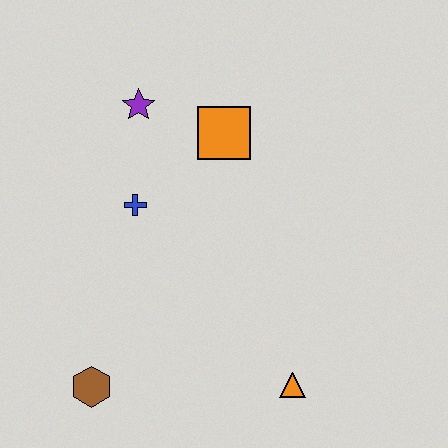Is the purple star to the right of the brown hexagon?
Yes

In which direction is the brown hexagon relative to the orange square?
The brown hexagon is below the orange square.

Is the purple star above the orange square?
Yes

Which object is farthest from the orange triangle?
The purple star is farthest from the orange triangle.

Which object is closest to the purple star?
The orange square is closest to the purple star.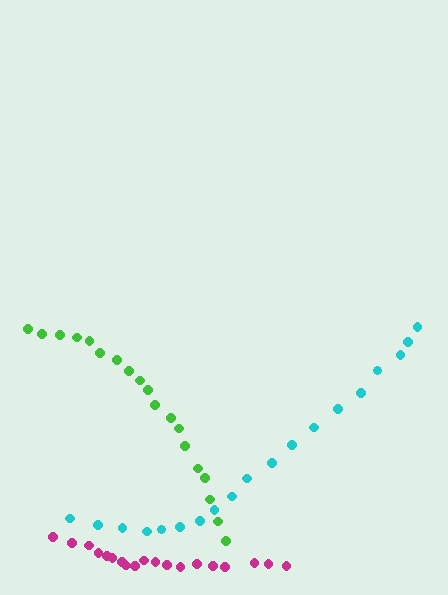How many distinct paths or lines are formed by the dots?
There are 3 distinct paths.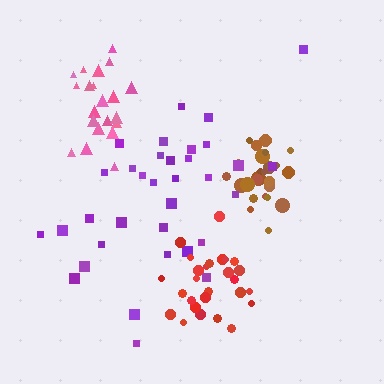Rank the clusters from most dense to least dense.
red, brown, pink, purple.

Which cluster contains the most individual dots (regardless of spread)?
Purple (34).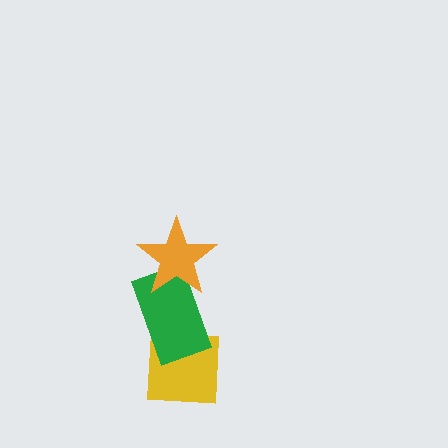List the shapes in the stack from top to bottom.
From top to bottom: the orange star, the green rectangle, the yellow square.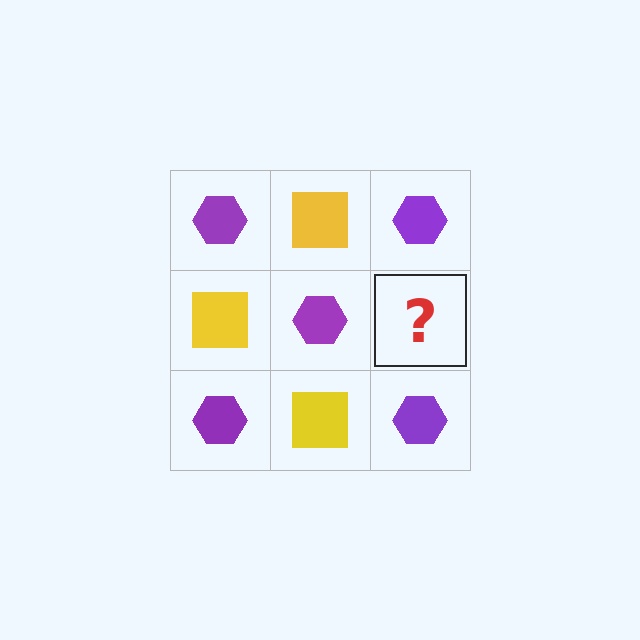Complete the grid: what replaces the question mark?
The question mark should be replaced with a yellow square.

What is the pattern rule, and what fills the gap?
The rule is that it alternates purple hexagon and yellow square in a checkerboard pattern. The gap should be filled with a yellow square.